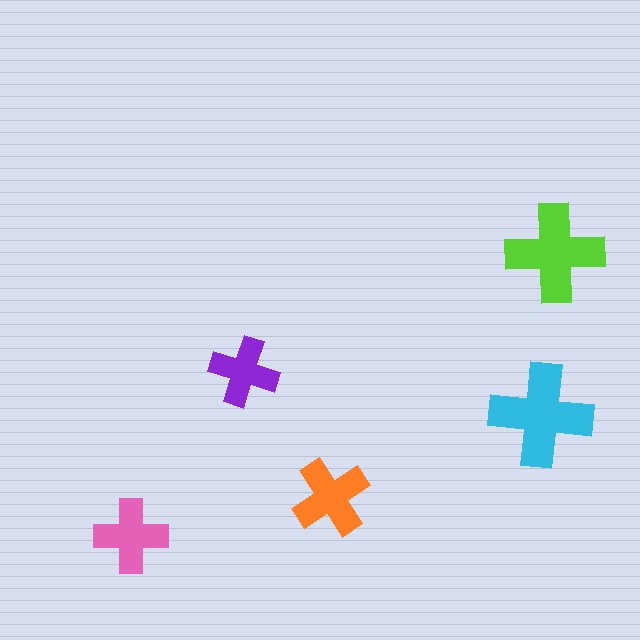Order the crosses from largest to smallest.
the cyan one, the lime one, the orange one, the pink one, the purple one.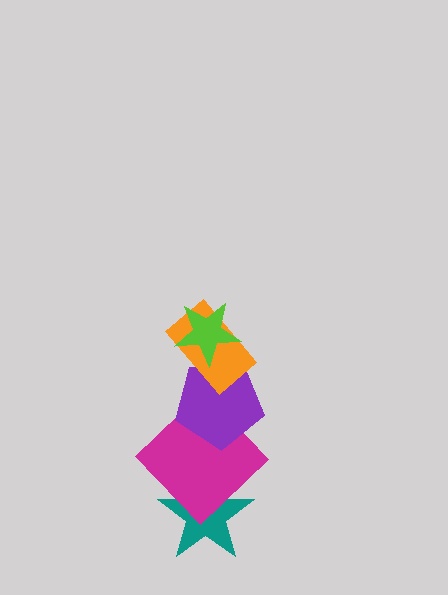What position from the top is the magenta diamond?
The magenta diamond is 4th from the top.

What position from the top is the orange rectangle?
The orange rectangle is 2nd from the top.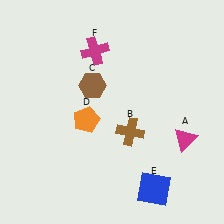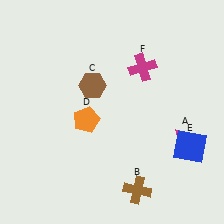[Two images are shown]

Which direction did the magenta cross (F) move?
The magenta cross (F) moved right.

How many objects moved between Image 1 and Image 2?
3 objects moved between the two images.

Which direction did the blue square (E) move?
The blue square (E) moved up.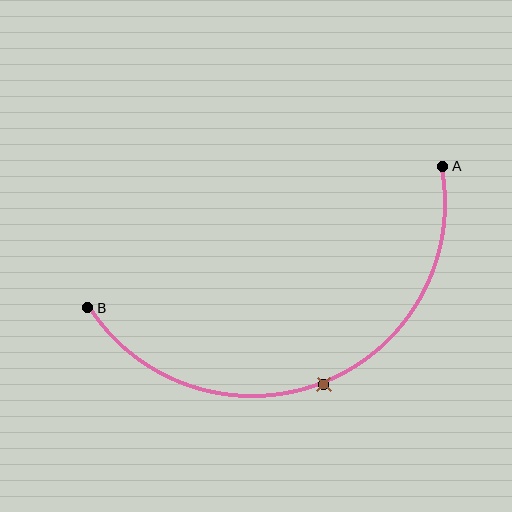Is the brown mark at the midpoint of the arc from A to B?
Yes. The brown mark lies on the arc at equal arc-length from both A and B — it is the arc midpoint.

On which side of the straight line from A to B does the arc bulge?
The arc bulges below the straight line connecting A and B.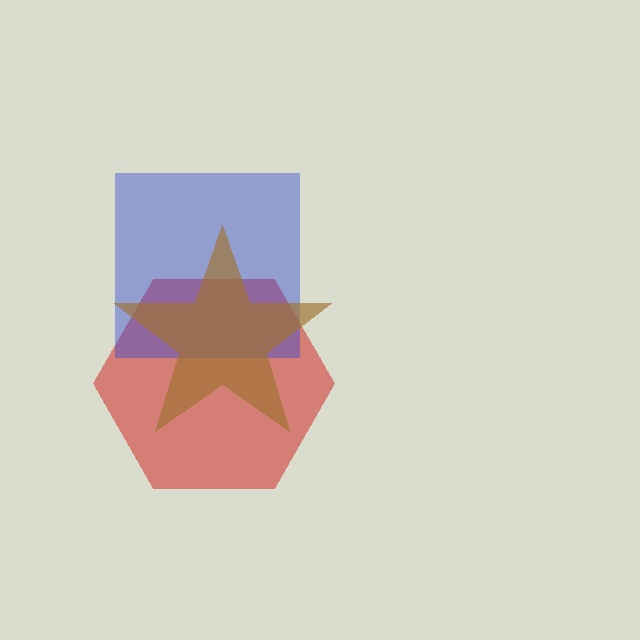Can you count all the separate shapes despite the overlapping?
Yes, there are 3 separate shapes.